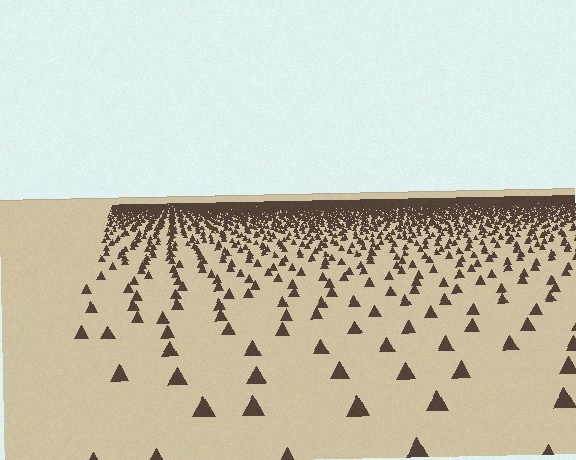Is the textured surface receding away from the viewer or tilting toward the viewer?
The surface is receding away from the viewer. Texture elements get smaller and denser toward the top.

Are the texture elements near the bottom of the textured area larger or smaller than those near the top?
Larger. Near the bottom, elements are closer to the viewer and appear at a bigger on-screen size.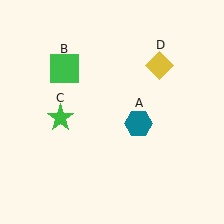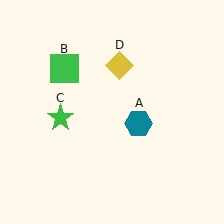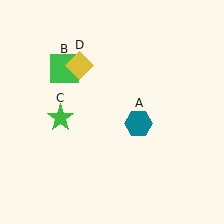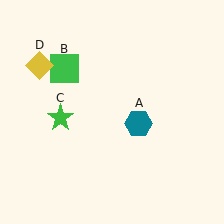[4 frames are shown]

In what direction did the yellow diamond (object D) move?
The yellow diamond (object D) moved left.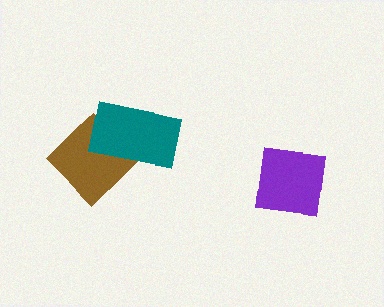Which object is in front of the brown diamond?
The teal rectangle is in front of the brown diamond.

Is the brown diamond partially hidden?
Yes, it is partially covered by another shape.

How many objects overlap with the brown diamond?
1 object overlaps with the brown diamond.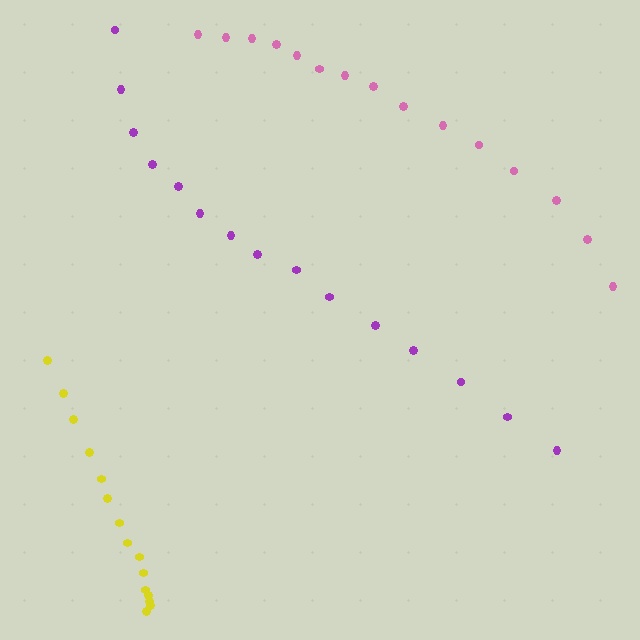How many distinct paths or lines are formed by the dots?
There are 3 distinct paths.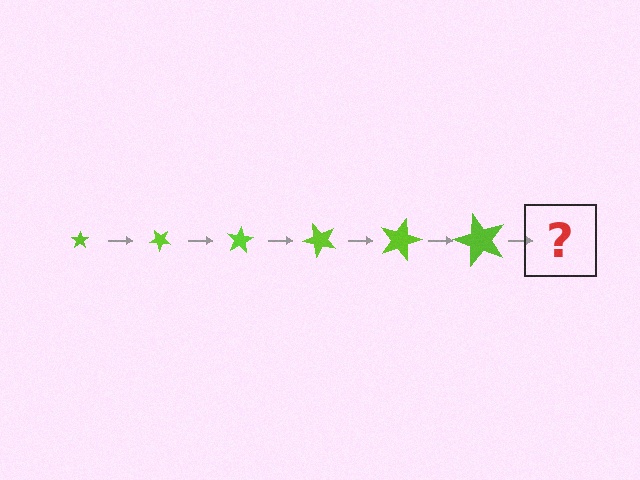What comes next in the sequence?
The next element should be a star, larger than the previous one and rotated 240 degrees from the start.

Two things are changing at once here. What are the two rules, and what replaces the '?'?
The two rules are that the star grows larger each step and it rotates 40 degrees each step. The '?' should be a star, larger than the previous one and rotated 240 degrees from the start.